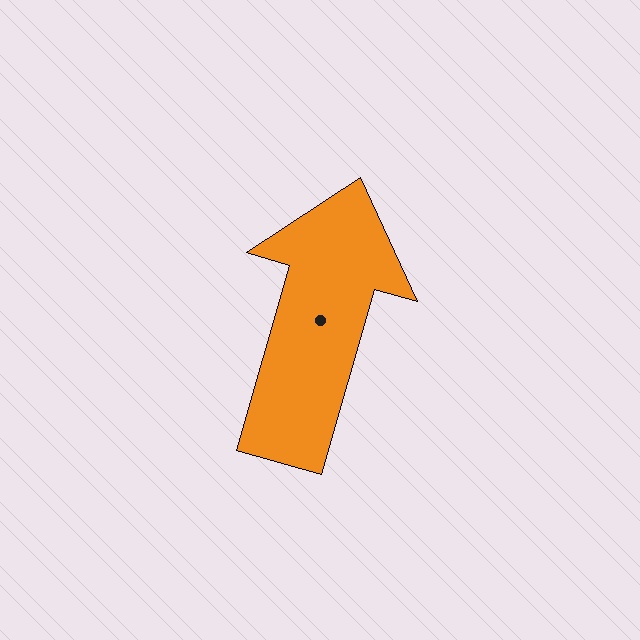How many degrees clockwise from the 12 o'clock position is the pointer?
Approximately 16 degrees.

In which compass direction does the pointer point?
North.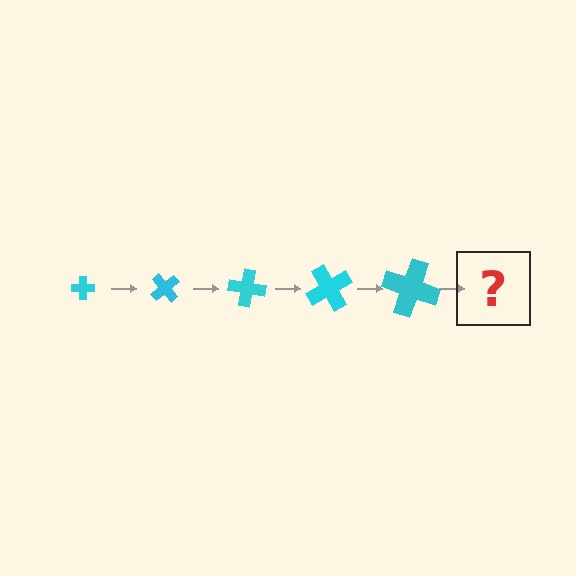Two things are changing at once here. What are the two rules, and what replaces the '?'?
The two rules are that the cross grows larger each step and it rotates 50 degrees each step. The '?' should be a cross, larger than the previous one and rotated 250 degrees from the start.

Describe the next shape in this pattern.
It should be a cross, larger than the previous one and rotated 250 degrees from the start.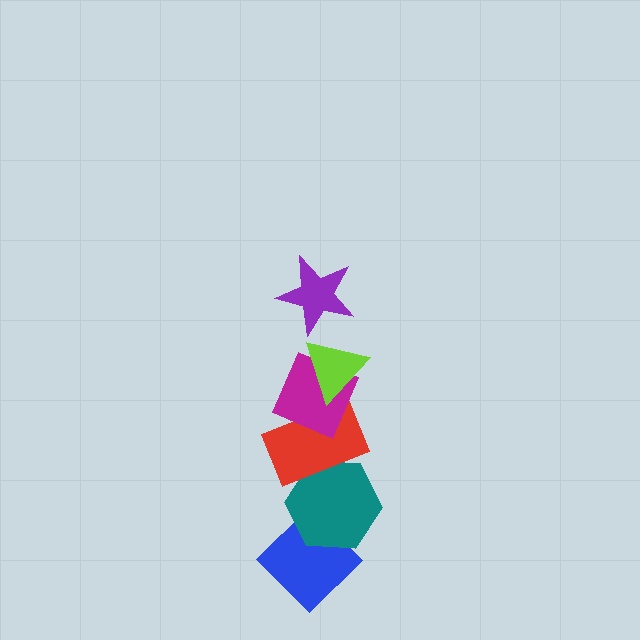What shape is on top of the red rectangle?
The magenta diamond is on top of the red rectangle.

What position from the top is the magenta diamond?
The magenta diamond is 3rd from the top.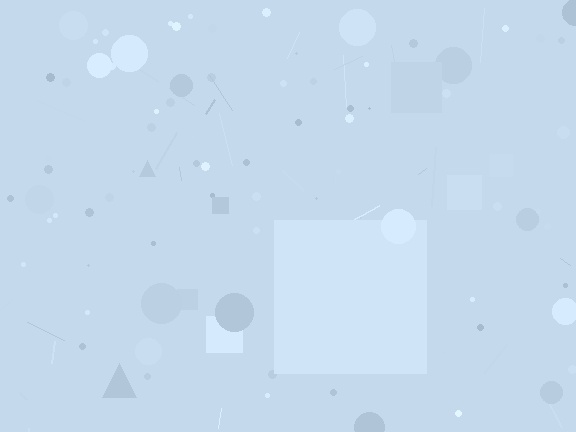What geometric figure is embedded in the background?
A square is embedded in the background.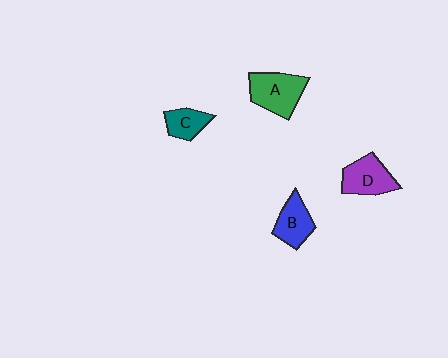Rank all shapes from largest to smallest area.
From largest to smallest: A (green), D (purple), B (blue), C (teal).